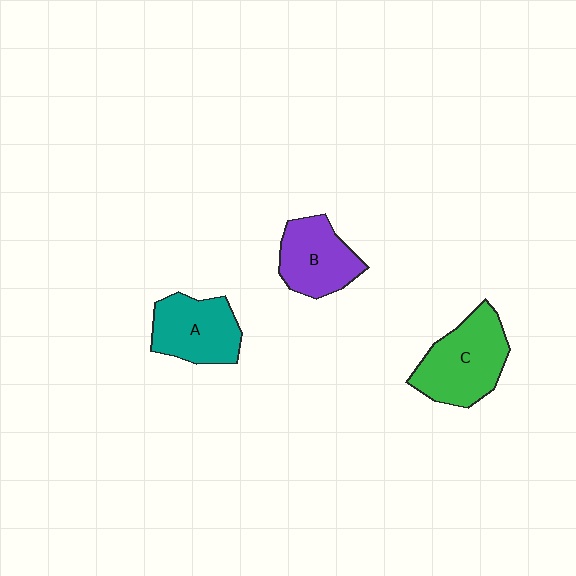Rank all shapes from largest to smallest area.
From largest to smallest: C (green), A (teal), B (purple).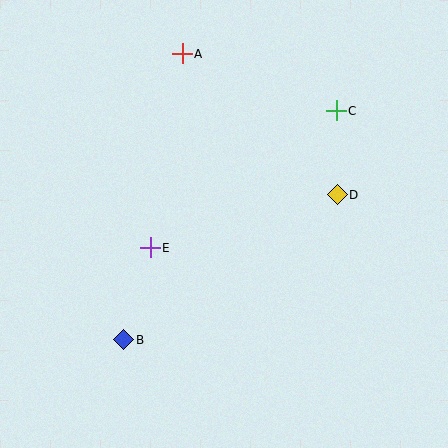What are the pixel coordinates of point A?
Point A is at (182, 54).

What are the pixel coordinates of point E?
Point E is at (150, 248).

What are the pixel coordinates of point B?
Point B is at (124, 340).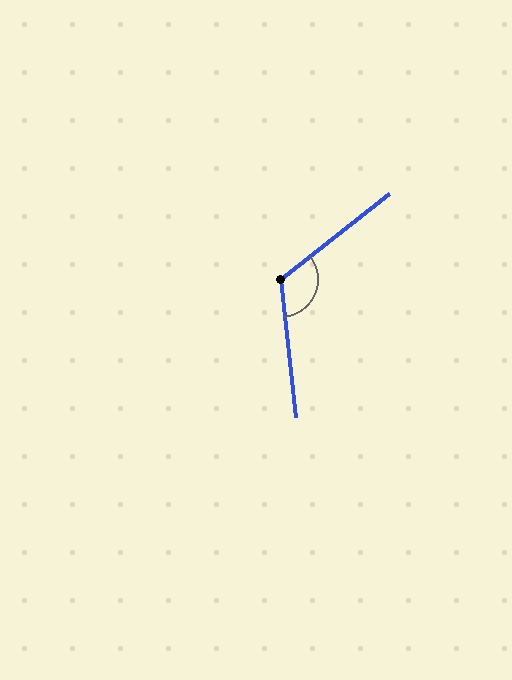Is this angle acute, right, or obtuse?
It is obtuse.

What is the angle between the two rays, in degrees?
Approximately 122 degrees.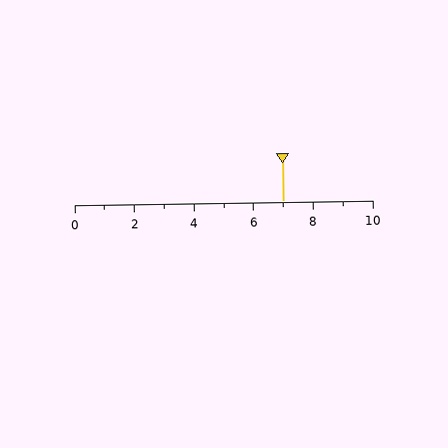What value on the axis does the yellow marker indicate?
The marker indicates approximately 7.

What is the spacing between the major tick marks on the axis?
The major ticks are spaced 2 apart.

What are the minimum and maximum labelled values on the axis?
The axis runs from 0 to 10.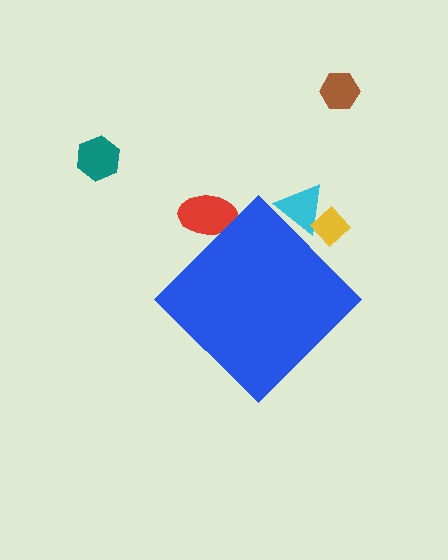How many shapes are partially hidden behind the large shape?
3 shapes are partially hidden.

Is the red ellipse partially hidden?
Yes, the red ellipse is partially hidden behind the blue diamond.